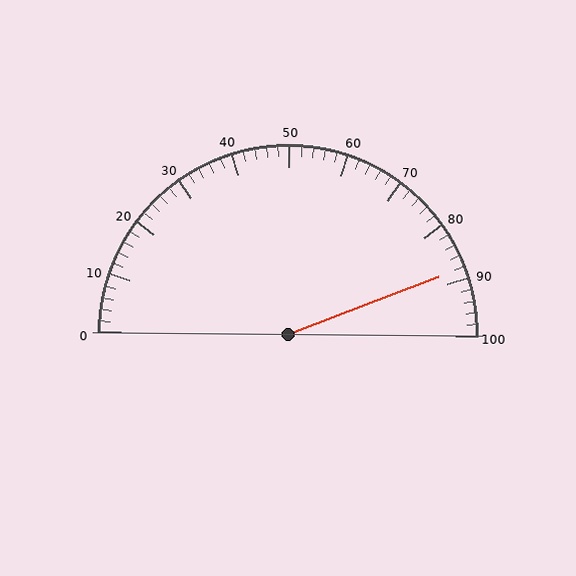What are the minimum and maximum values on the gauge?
The gauge ranges from 0 to 100.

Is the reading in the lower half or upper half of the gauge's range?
The reading is in the upper half of the range (0 to 100).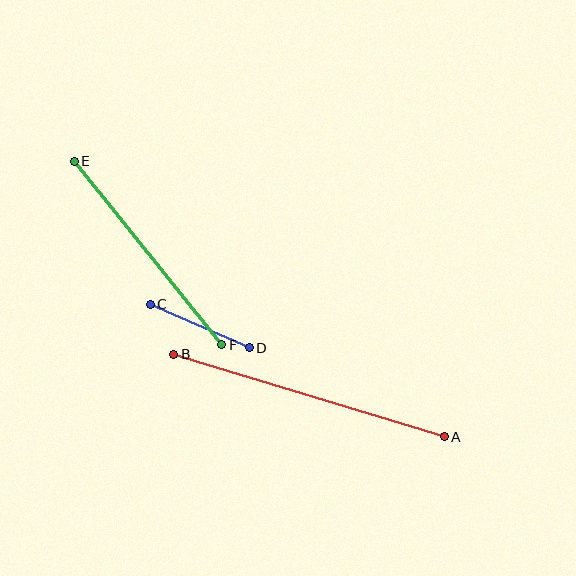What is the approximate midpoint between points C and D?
The midpoint is at approximately (200, 326) pixels.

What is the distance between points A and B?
The distance is approximately 283 pixels.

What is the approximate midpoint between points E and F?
The midpoint is at approximately (148, 253) pixels.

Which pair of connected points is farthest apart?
Points A and B are farthest apart.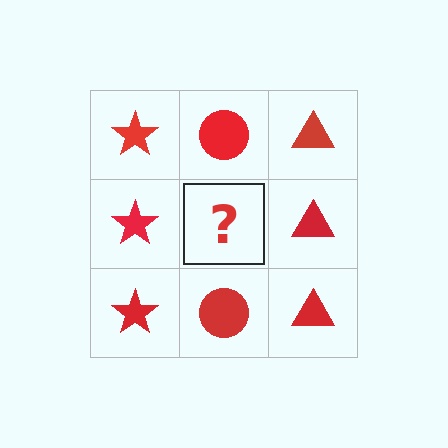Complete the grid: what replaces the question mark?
The question mark should be replaced with a red circle.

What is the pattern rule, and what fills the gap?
The rule is that each column has a consistent shape. The gap should be filled with a red circle.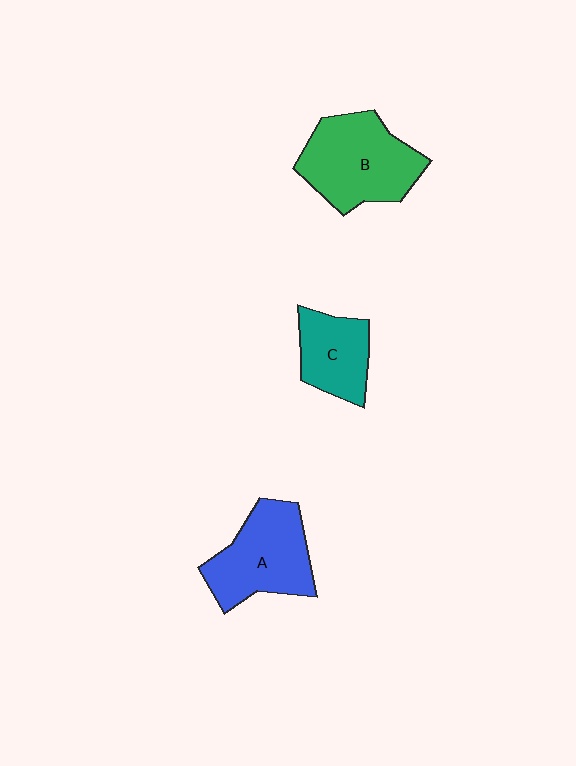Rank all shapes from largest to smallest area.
From largest to smallest: B (green), A (blue), C (teal).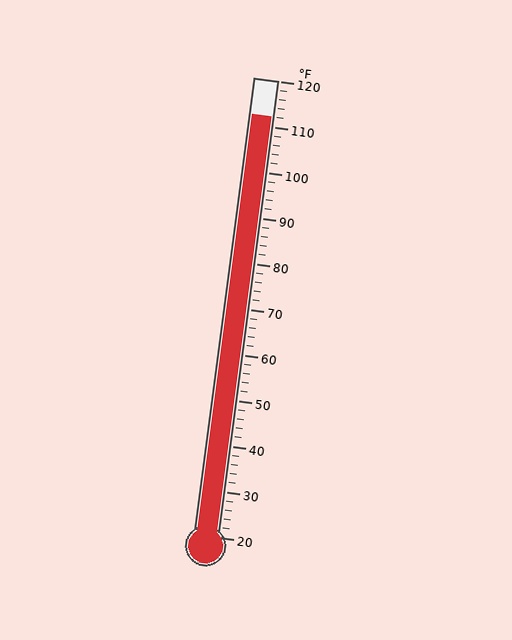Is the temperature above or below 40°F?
The temperature is above 40°F.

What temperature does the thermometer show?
The thermometer shows approximately 112°F.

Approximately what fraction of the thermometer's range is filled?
The thermometer is filled to approximately 90% of its range.